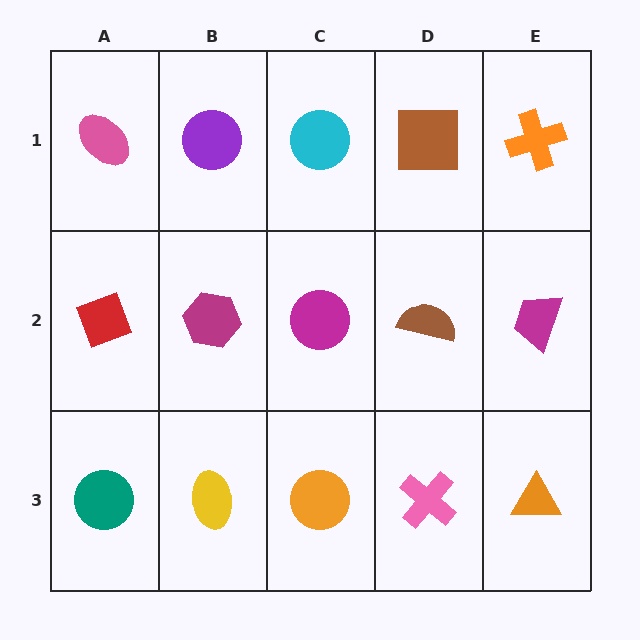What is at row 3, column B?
A yellow ellipse.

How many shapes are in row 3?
5 shapes.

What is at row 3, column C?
An orange circle.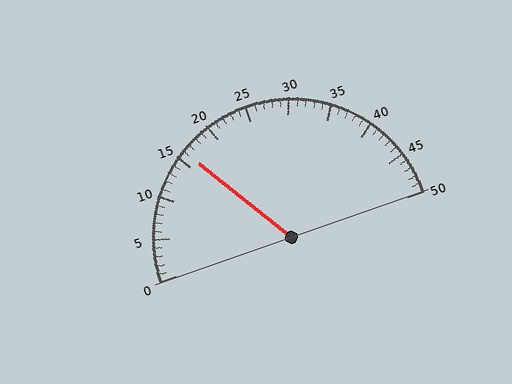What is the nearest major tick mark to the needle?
The nearest major tick mark is 15.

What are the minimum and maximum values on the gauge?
The gauge ranges from 0 to 50.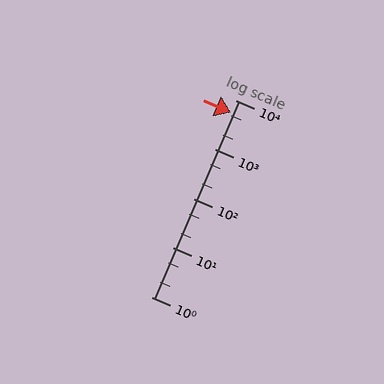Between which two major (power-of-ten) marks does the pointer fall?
The pointer is between 1000 and 10000.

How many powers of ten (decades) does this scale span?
The scale spans 4 decades, from 1 to 10000.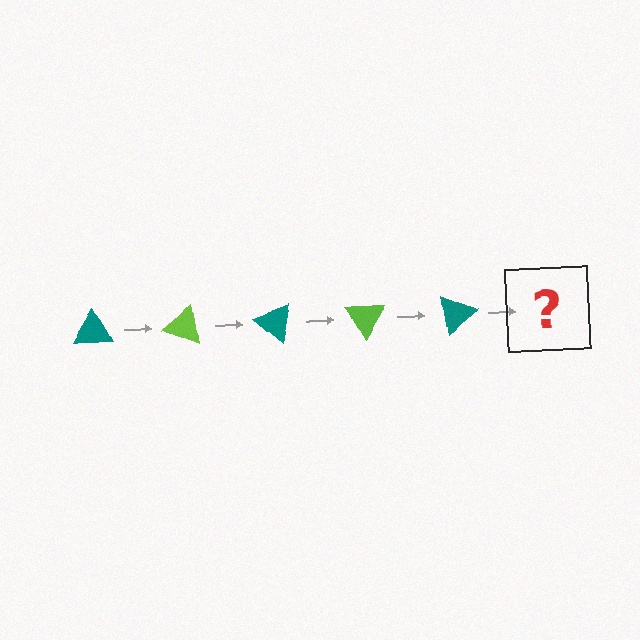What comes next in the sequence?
The next element should be a lime triangle, rotated 100 degrees from the start.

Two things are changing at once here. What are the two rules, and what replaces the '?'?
The two rules are that it rotates 20 degrees each step and the color cycles through teal and lime. The '?' should be a lime triangle, rotated 100 degrees from the start.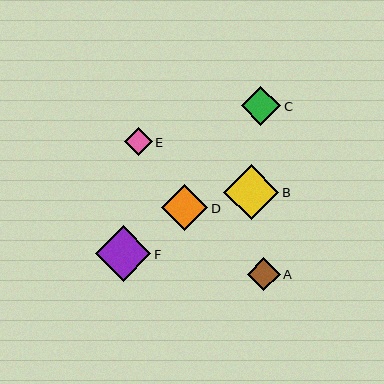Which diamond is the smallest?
Diamond E is the smallest with a size of approximately 27 pixels.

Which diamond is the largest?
Diamond F is the largest with a size of approximately 56 pixels.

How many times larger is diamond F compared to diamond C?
Diamond F is approximately 1.4 times the size of diamond C.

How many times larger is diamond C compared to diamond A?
Diamond C is approximately 1.2 times the size of diamond A.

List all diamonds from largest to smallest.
From largest to smallest: F, B, D, C, A, E.